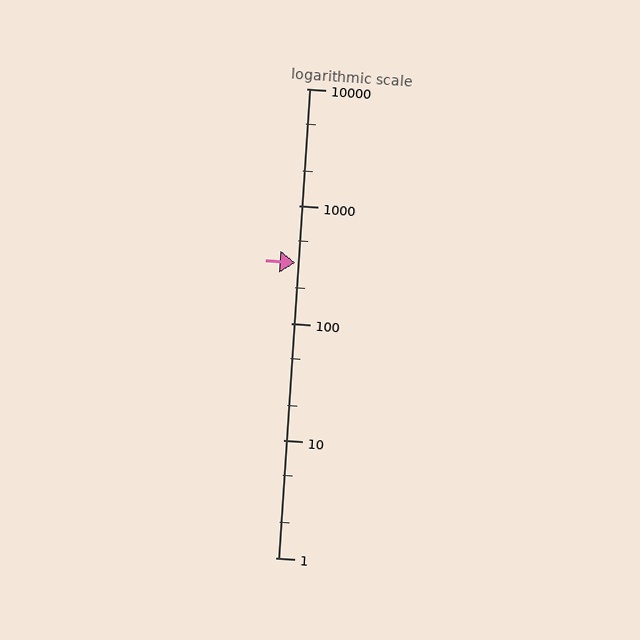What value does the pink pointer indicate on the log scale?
The pointer indicates approximately 330.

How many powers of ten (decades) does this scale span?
The scale spans 4 decades, from 1 to 10000.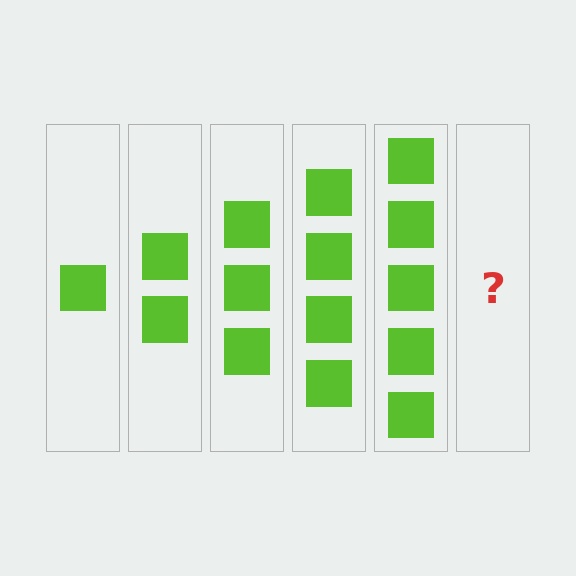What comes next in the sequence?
The next element should be 6 squares.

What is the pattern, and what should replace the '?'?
The pattern is that each step adds one more square. The '?' should be 6 squares.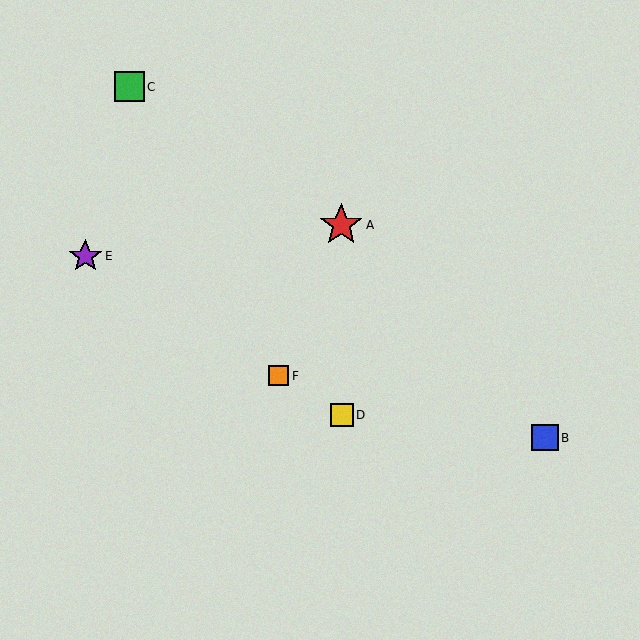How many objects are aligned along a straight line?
3 objects (D, E, F) are aligned along a straight line.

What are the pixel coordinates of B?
Object B is at (545, 438).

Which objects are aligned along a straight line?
Objects D, E, F are aligned along a straight line.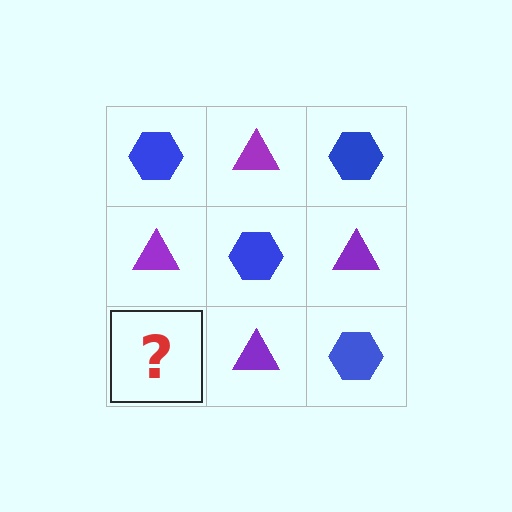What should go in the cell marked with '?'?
The missing cell should contain a blue hexagon.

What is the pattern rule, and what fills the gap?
The rule is that it alternates blue hexagon and purple triangle in a checkerboard pattern. The gap should be filled with a blue hexagon.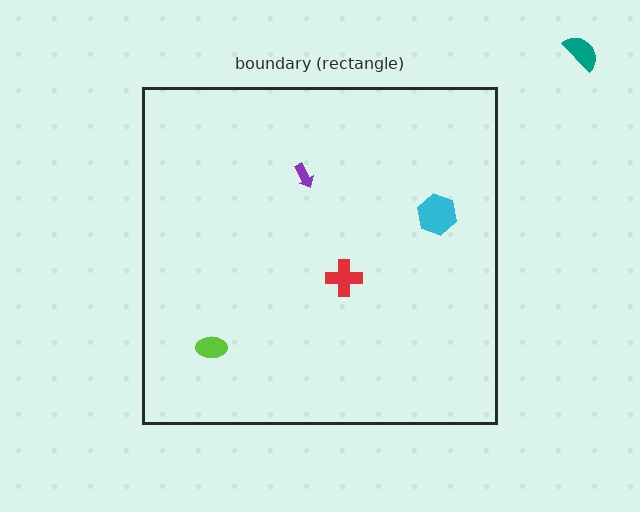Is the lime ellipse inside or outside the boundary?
Inside.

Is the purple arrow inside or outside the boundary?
Inside.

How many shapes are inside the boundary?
4 inside, 1 outside.